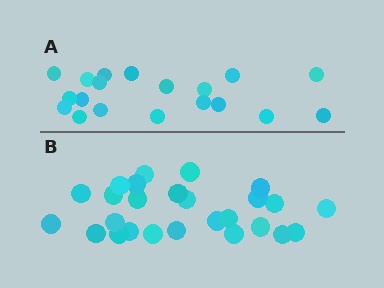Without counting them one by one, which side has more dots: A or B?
Region B (the bottom region) has more dots.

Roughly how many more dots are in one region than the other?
Region B has roughly 8 or so more dots than region A.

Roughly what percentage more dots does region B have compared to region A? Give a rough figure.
About 35% more.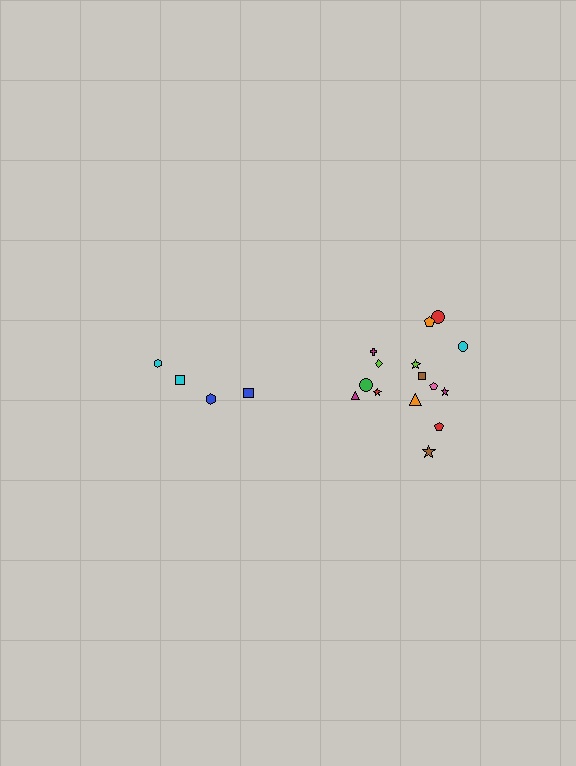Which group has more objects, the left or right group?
The right group.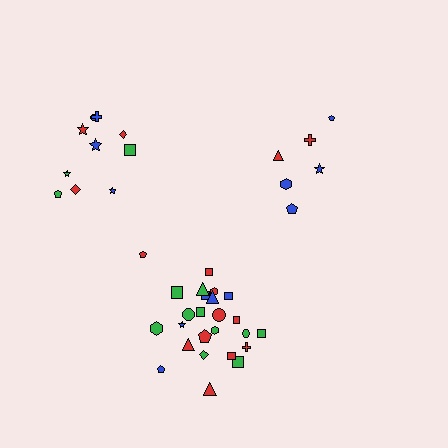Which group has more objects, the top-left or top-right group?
The top-left group.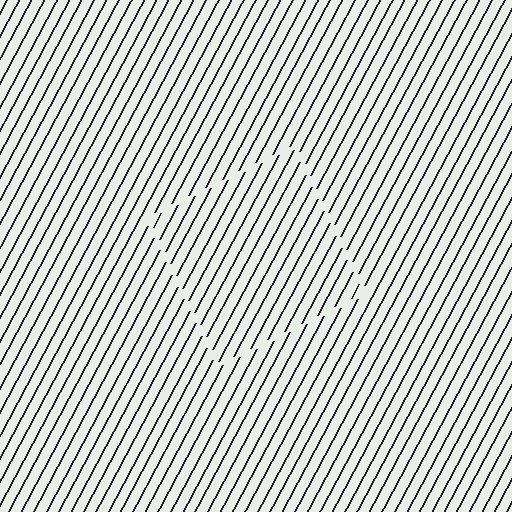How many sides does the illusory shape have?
4 sides — the line-ends trace a square.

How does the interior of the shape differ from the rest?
The interior of the shape contains the same grating, shifted by half a period — the contour is defined by the phase discontinuity where line-ends from the inner and outer gratings abut.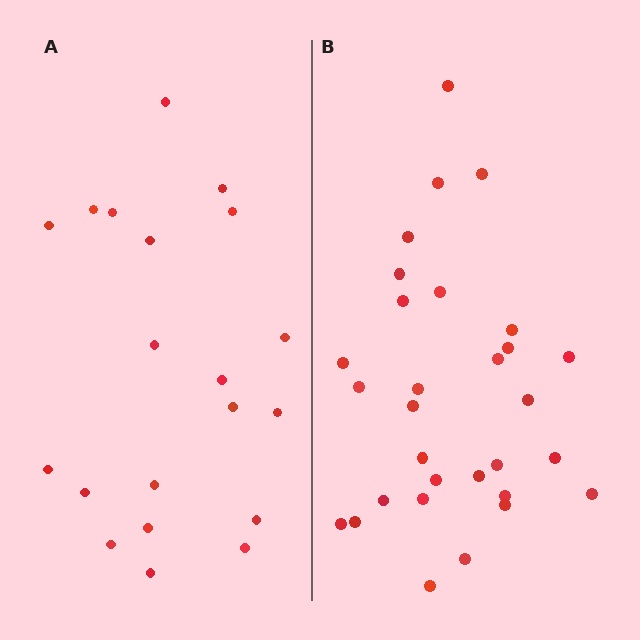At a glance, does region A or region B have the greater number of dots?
Region B (the right region) has more dots.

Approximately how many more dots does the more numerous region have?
Region B has roughly 10 or so more dots than region A.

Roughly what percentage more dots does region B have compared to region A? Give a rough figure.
About 50% more.